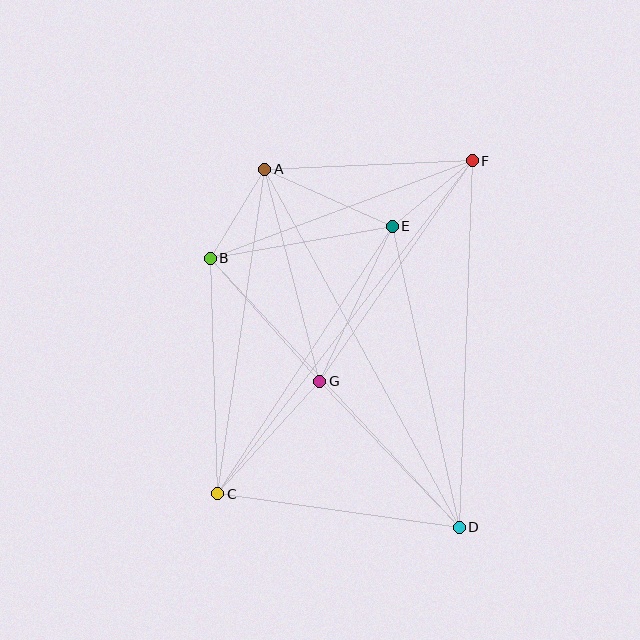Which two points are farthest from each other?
Points C and F are farthest from each other.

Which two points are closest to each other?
Points E and F are closest to each other.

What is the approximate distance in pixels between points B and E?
The distance between B and E is approximately 185 pixels.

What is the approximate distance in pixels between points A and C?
The distance between A and C is approximately 328 pixels.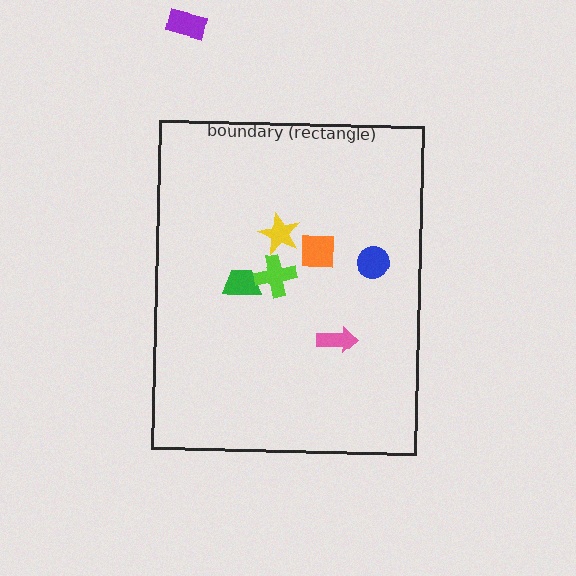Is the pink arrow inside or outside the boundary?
Inside.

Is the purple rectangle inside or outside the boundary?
Outside.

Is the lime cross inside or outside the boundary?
Inside.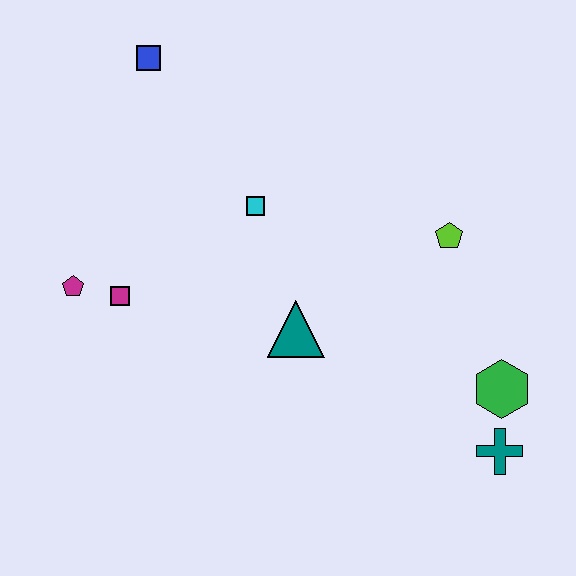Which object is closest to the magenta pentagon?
The magenta square is closest to the magenta pentagon.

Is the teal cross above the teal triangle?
No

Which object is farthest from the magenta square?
The teal cross is farthest from the magenta square.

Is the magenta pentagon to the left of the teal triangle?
Yes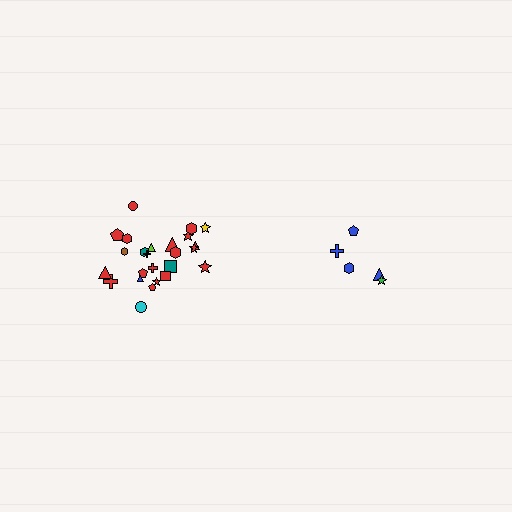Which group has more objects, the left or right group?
The left group.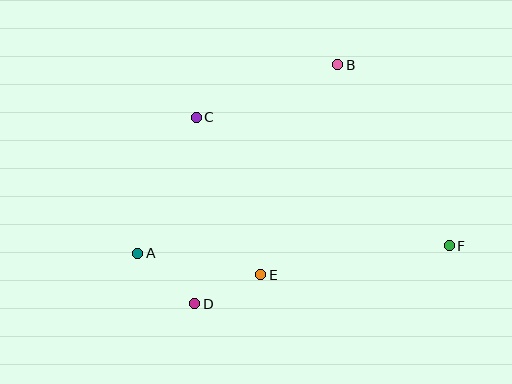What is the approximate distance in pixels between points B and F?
The distance between B and F is approximately 213 pixels.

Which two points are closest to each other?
Points D and E are closest to each other.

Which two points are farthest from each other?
Points A and F are farthest from each other.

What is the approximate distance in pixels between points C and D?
The distance between C and D is approximately 186 pixels.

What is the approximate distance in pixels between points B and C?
The distance between B and C is approximately 151 pixels.